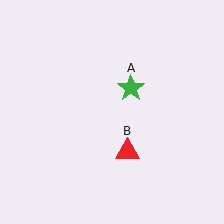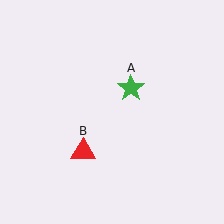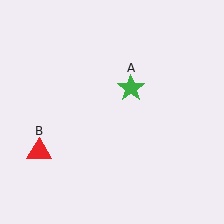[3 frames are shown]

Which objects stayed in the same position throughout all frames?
Green star (object A) remained stationary.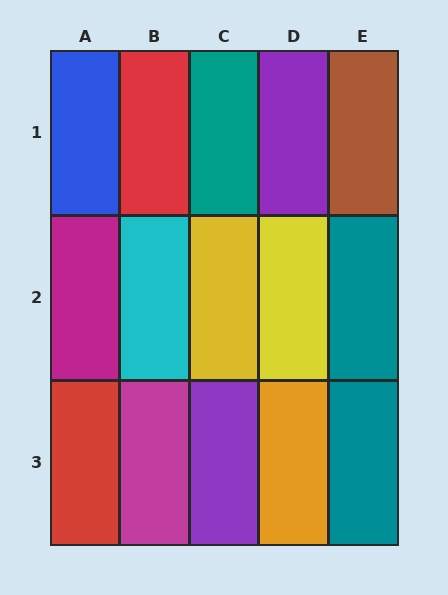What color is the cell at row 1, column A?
Blue.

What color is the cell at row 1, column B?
Red.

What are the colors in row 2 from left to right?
Magenta, cyan, yellow, yellow, teal.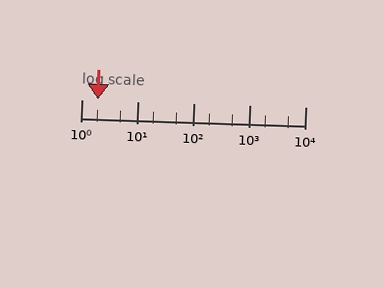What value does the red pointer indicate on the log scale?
The pointer indicates approximately 2.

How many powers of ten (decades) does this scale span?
The scale spans 4 decades, from 1 to 10000.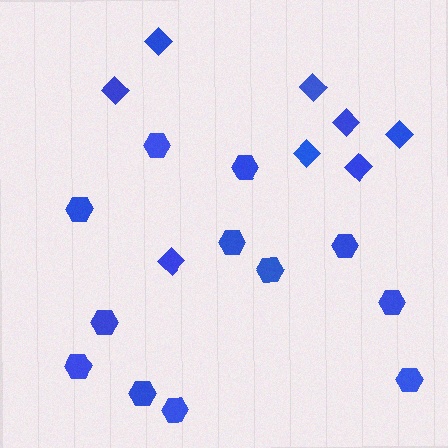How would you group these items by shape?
There are 2 groups: one group of hexagons (12) and one group of diamonds (8).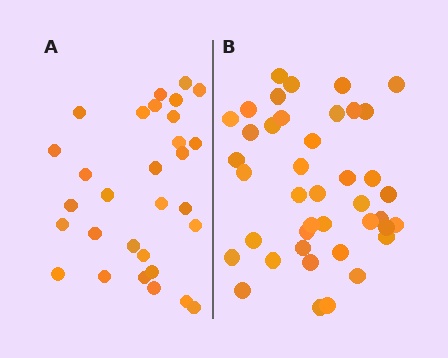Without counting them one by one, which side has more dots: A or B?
Region B (the right region) has more dots.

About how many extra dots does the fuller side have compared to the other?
Region B has roughly 12 or so more dots than region A.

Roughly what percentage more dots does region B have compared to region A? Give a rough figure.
About 35% more.